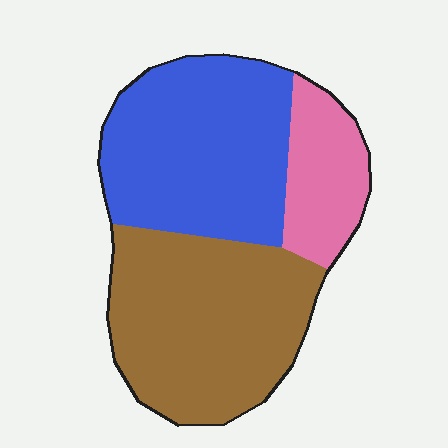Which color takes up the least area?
Pink, at roughly 15%.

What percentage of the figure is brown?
Brown takes up about two fifths (2/5) of the figure.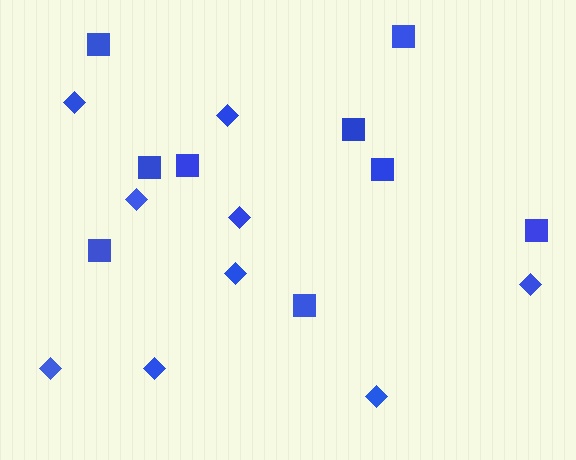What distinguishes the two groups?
There are 2 groups: one group of squares (9) and one group of diamonds (9).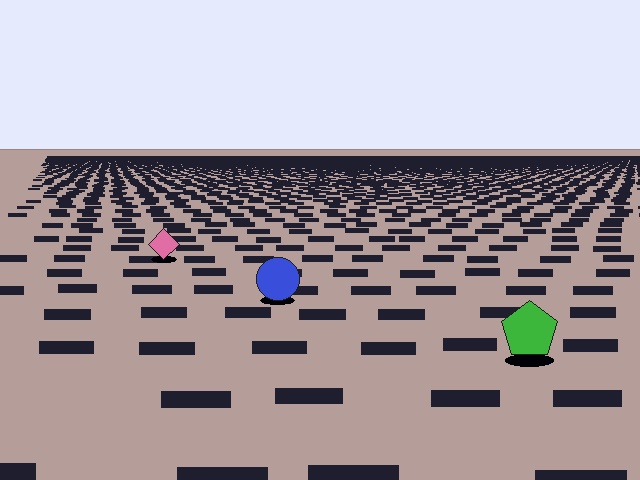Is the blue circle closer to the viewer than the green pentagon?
No. The green pentagon is closer — you can tell from the texture gradient: the ground texture is coarser near it.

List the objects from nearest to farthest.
From nearest to farthest: the green pentagon, the blue circle, the pink diamond.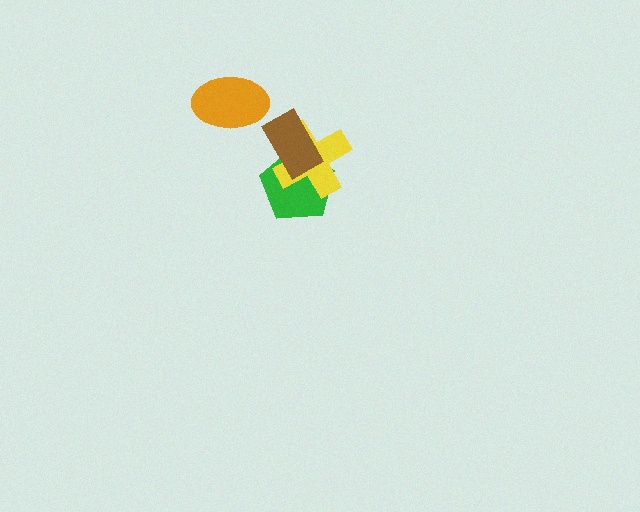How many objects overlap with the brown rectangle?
2 objects overlap with the brown rectangle.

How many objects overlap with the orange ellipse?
0 objects overlap with the orange ellipse.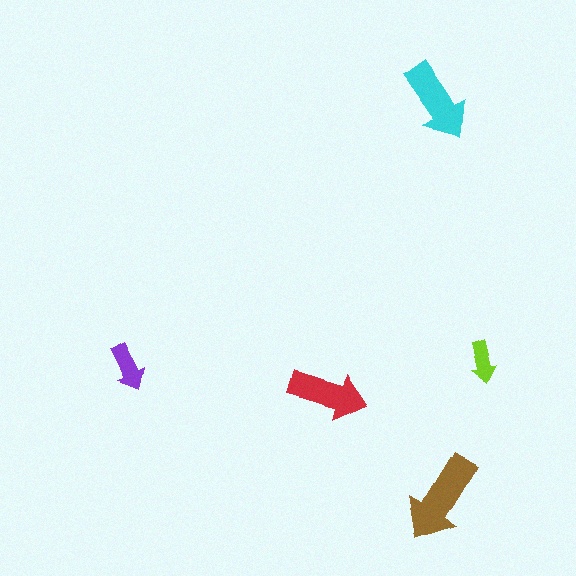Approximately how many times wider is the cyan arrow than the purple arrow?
About 1.5 times wider.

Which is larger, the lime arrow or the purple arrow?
The purple one.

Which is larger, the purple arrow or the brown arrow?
The brown one.